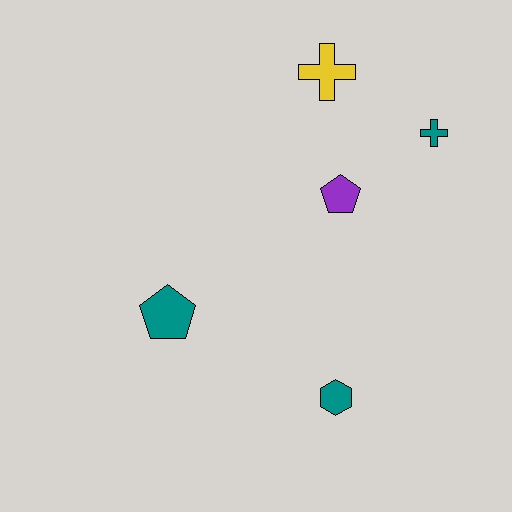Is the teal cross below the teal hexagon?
No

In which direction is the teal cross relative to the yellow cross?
The teal cross is to the right of the yellow cross.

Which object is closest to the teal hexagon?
The teal pentagon is closest to the teal hexagon.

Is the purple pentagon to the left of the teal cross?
Yes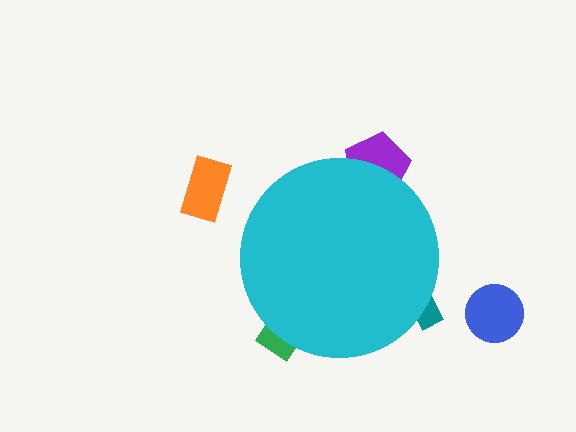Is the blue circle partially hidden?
No, the blue circle is fully visible.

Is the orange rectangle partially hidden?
No, the orange rectangle is fully visible.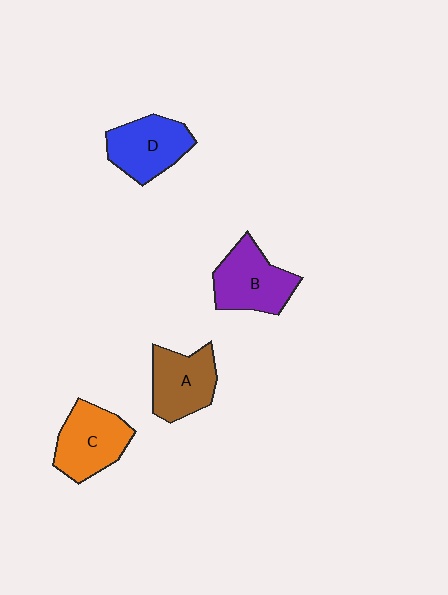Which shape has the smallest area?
Shape A (brown).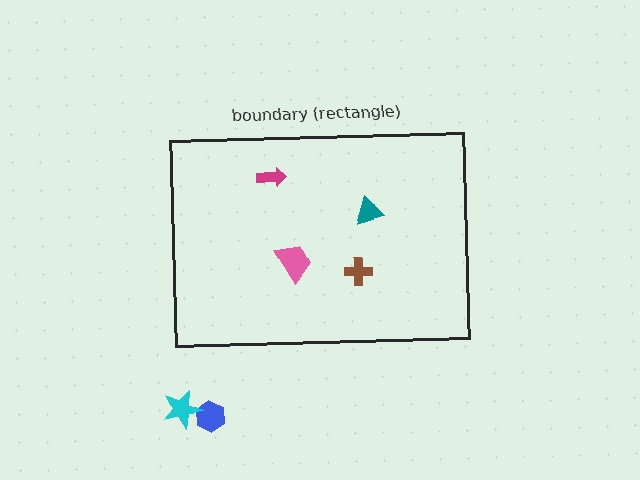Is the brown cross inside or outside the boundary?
Inside.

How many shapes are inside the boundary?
4 inside, 2 outside.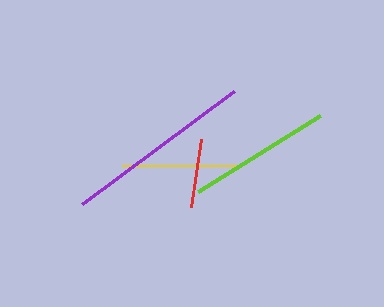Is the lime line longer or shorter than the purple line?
The purple line is longer than the lime line.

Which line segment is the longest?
The purple line is the longest at approximately 189 pixels.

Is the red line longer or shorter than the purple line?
The purple line is longer than the red line.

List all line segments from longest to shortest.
From longest to shortest: purple, lime, yellow, red.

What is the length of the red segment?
The red segment is approximately 68 pixels long.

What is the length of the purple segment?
The purple segment is approximately 189 pixels long.